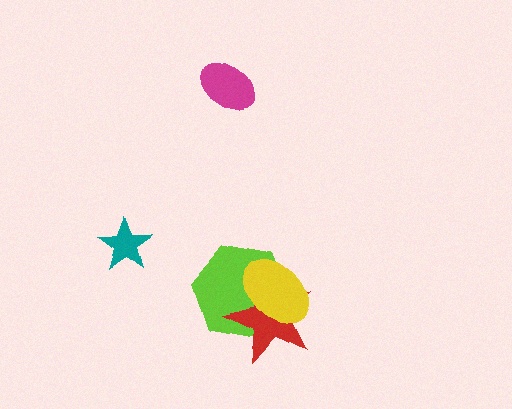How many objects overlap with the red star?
2 objects overlap with the red star.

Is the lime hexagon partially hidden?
Yes, it is partially covered by another shape.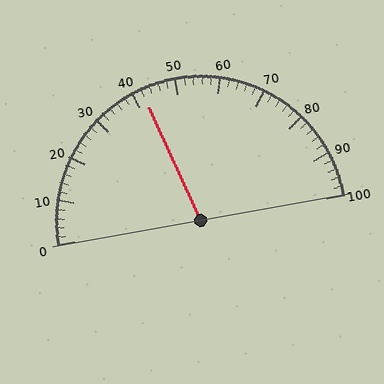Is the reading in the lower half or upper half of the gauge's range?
The reading is in the lower half of the range (0 to 100).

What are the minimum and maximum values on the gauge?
The gauge ranges from 0 to 100.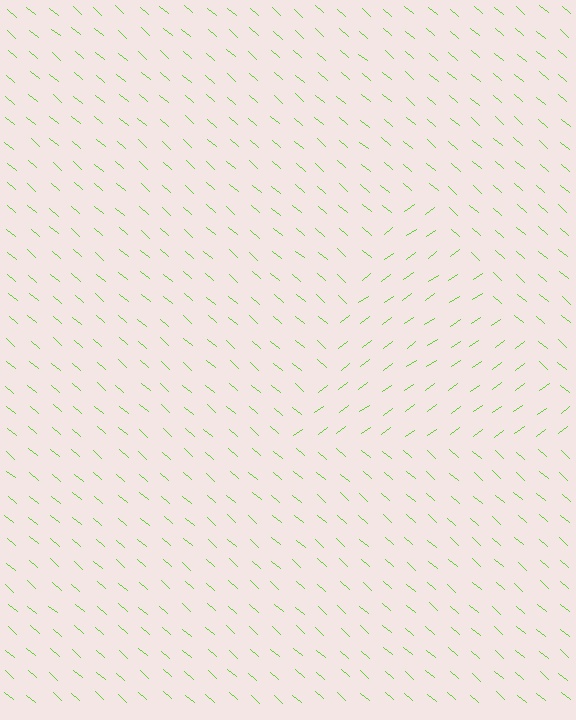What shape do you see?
I see a triangle.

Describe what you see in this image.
The image is filled with small lime line segments. A triangle region in the image has lines oriented differently from the surrounding lines, creating a visible texture boundary.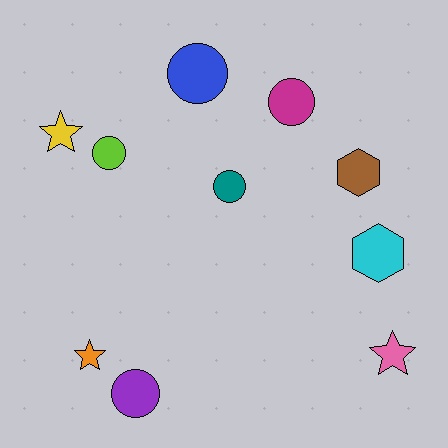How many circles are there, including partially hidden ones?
There are 5 circles.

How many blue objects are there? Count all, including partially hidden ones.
There is 1 blue object.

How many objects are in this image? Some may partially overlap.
There are 10 objects.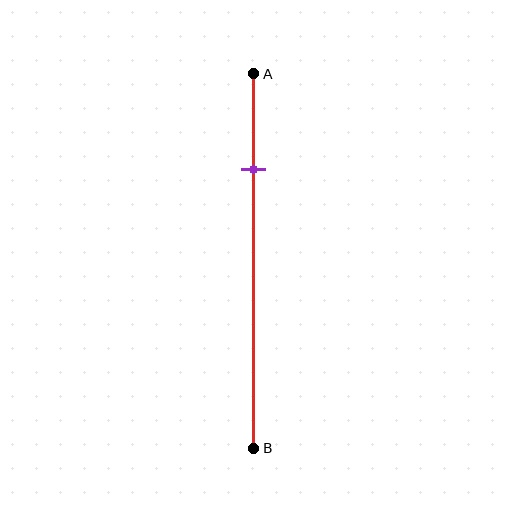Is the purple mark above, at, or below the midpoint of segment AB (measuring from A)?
The purple mark is above the midpoint of segment AB.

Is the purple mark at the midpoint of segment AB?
No, the mark is at about 25% from A, not at the 50% midpoint.